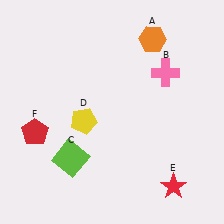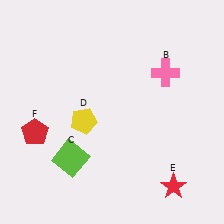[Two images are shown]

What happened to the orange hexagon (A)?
The orange hexagon (A) was removed in Image 2. It was in the top-right area of Image 1.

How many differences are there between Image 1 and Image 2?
There is 1 difference between the two images.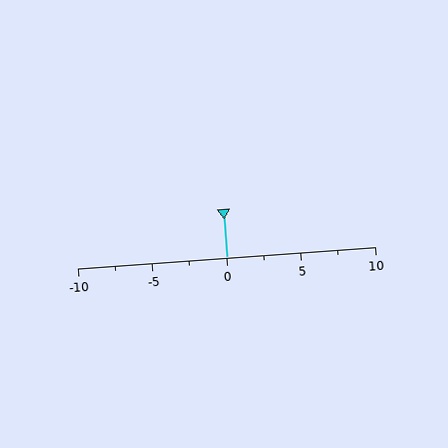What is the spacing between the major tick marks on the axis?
The major ticks are spaced 5 apart.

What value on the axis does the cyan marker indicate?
The marker indicates approximately 0.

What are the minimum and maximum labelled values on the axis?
The axis runs from -10 to 10.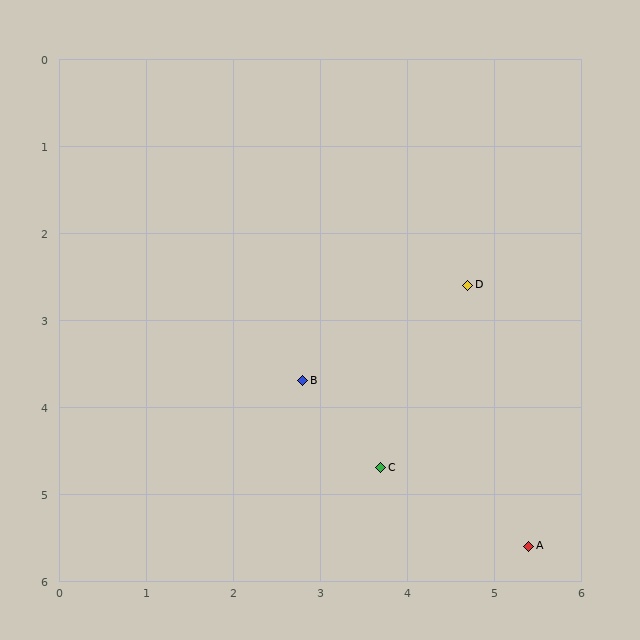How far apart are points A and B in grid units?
Points A and B are about 3.2 grid units apart.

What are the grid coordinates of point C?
Point C is at approximately (3.7, 4.7).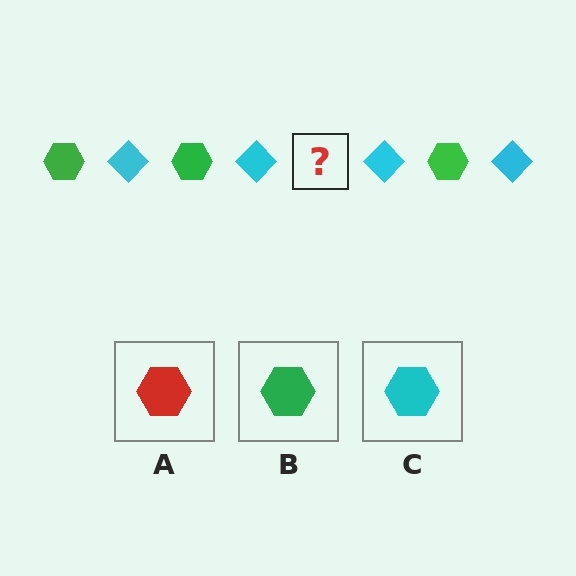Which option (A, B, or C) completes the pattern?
B.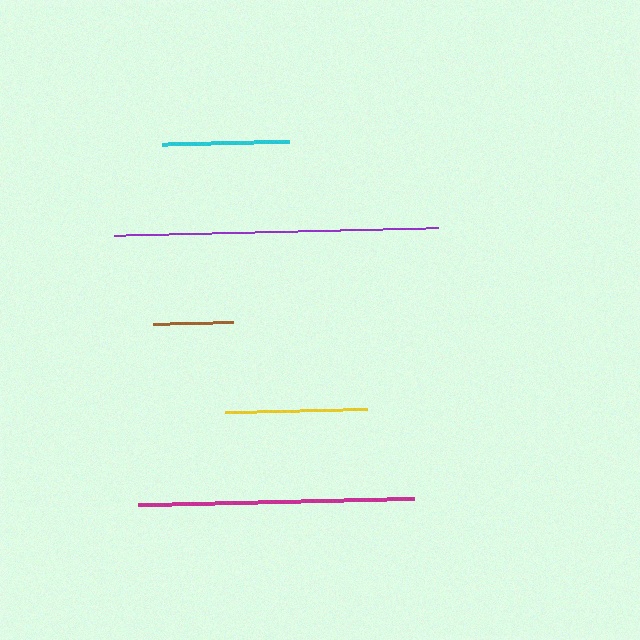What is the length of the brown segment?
The brown segment is approximately 80 pixels long.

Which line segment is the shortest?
The brown line is the shortest at approximately 80 pixels.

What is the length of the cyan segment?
The cyan segment is approximately 128 pixels long.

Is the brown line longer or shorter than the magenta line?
The magenta line is longer than the brown line.